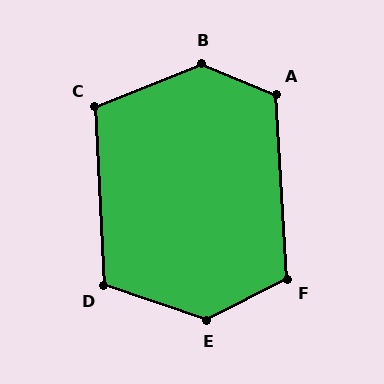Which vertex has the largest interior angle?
B, at approximately 135 degrees.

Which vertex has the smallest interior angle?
C, at approximately 110 degrees.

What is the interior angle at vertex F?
Approximately 114 degrees (obtuse).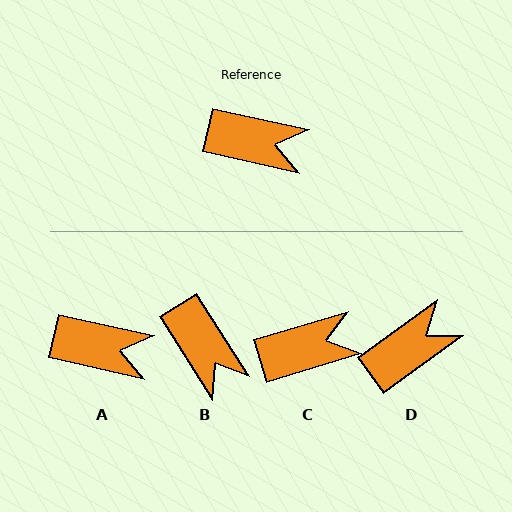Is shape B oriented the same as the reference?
No, it is off by about 45 degrees.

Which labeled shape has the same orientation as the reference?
A.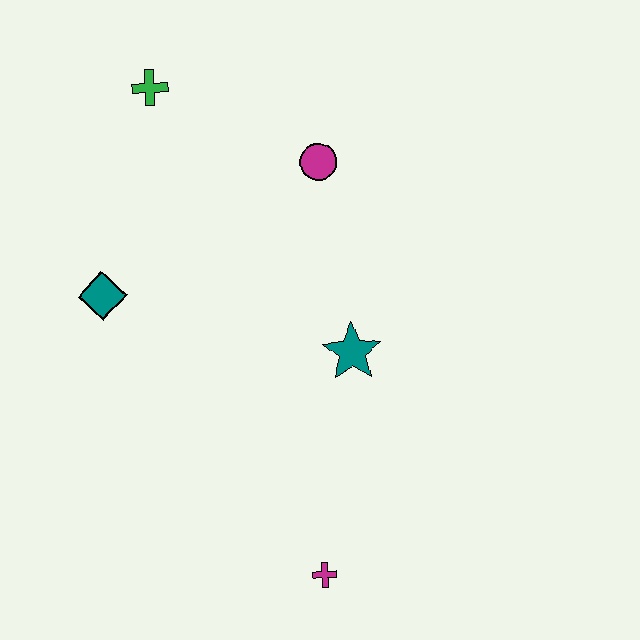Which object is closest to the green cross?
The magenta circle is closest to the green cross.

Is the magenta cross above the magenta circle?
No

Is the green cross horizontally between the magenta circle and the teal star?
No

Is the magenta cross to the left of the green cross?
No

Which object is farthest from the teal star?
The green cross is farthest from the teal star.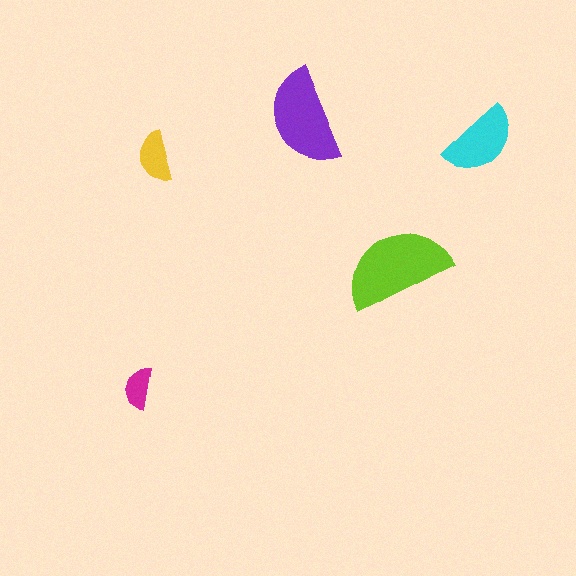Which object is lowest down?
The magenta semicircle is bottommost.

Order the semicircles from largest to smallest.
the lime one, the purple one, the cyan one, the yellow one, the magenta one.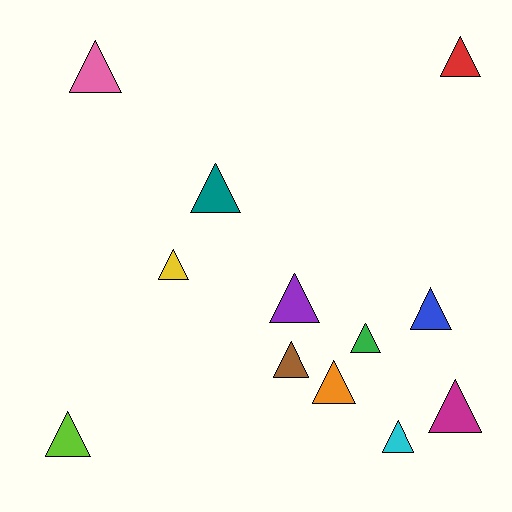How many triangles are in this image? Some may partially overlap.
There are 12 triangles.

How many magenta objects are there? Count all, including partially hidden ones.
There is 1 magenta object.